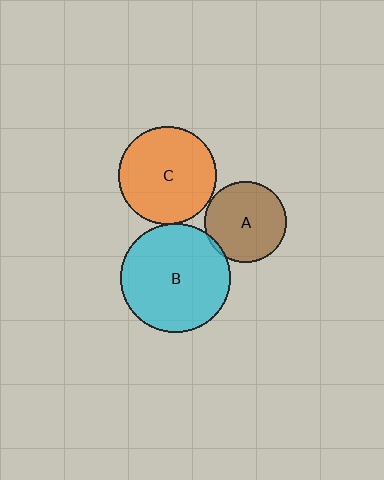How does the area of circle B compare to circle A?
Approximately 1.8 times.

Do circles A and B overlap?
Yes.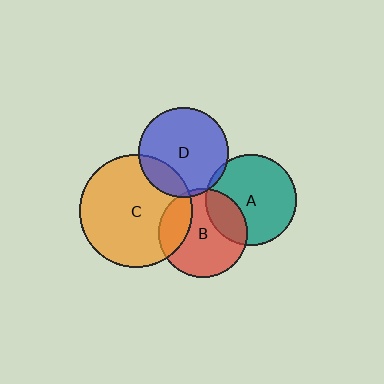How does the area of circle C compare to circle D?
Approximately 1.6 times.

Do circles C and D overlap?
Yes.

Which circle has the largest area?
Circle C (orange).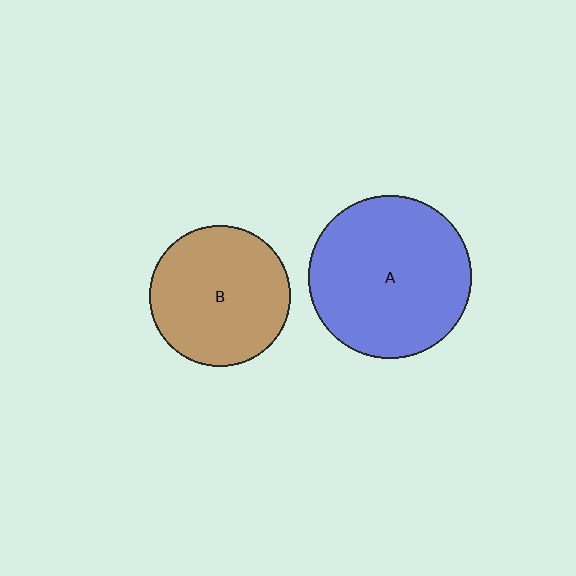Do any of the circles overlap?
No, none of the circles overlap.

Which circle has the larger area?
Circle A (blue).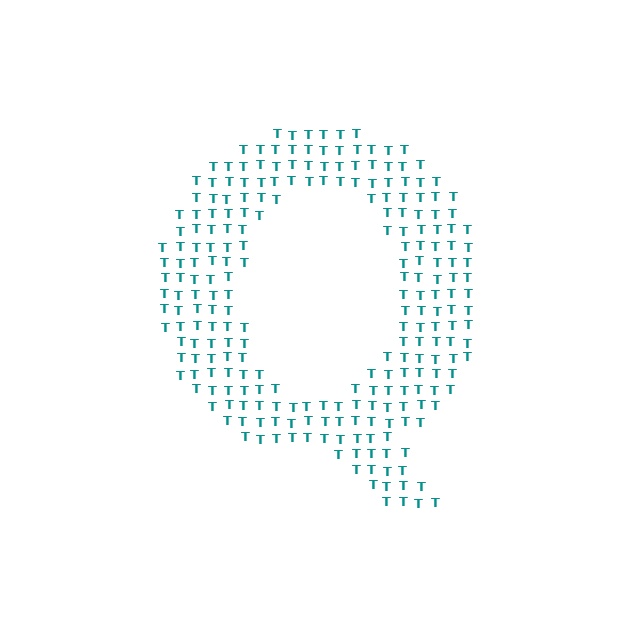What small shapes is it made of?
It is made of small letter T's.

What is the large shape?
The large shape is the letter Q.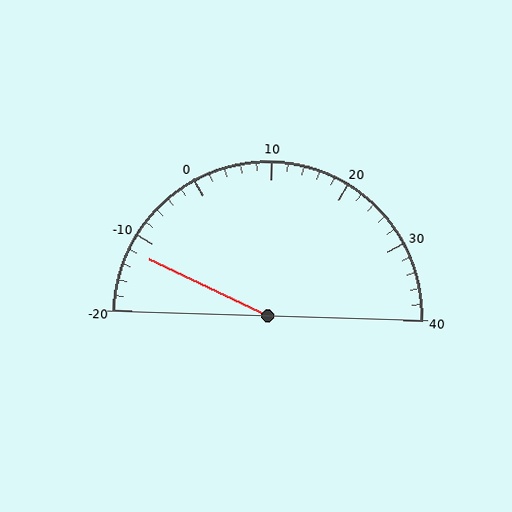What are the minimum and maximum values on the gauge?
The gauge ranges from -20 to 40.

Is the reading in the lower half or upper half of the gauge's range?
The reading is in the lower half of the range (-20 to 40).